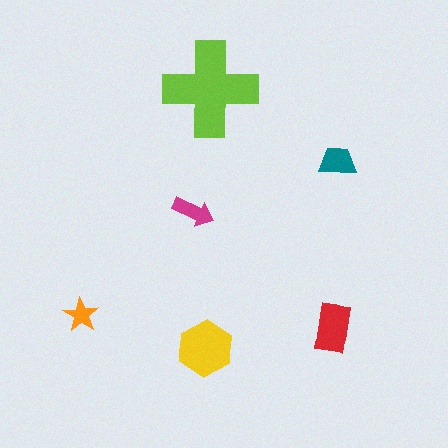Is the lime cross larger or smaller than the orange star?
Larger.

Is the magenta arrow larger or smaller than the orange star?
Larger.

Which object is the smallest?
The orange star.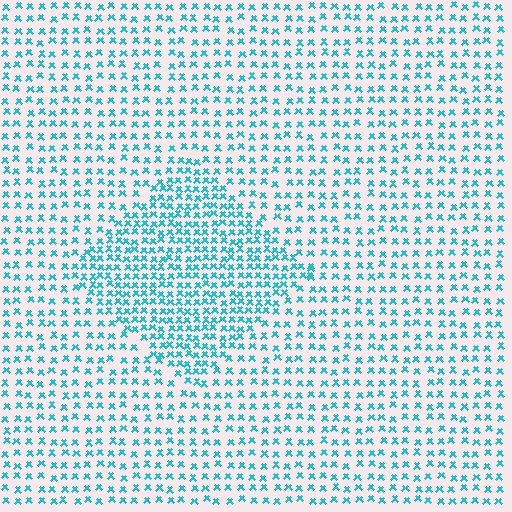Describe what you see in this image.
The image contains small cyan elements arranged at two different densities. A diamond-shaped region is visible where the elements are more densely packed than the surrounding area.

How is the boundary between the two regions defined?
The boundary is defined by a change in element density (approximately 1.8x ratio). All elements are the same color, size, and shape.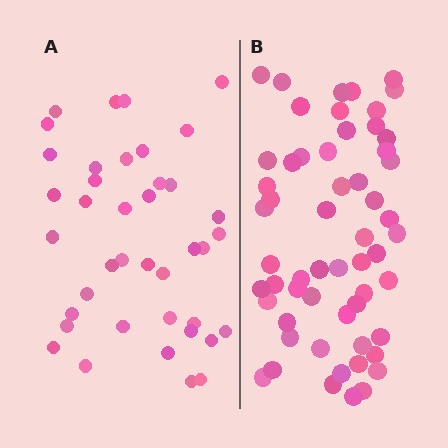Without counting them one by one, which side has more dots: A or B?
Region B (the right region) has more dots.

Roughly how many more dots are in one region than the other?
Region B has approximately 15 more dots than region A.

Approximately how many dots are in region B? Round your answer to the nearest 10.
About 60 dots. (The exact count is 57, which rounds to 60.)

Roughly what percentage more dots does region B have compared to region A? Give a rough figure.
About 40% more.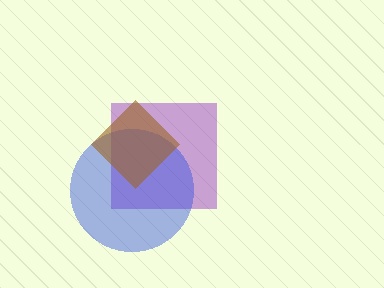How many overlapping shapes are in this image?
There are 3 overlapping shapes in the image.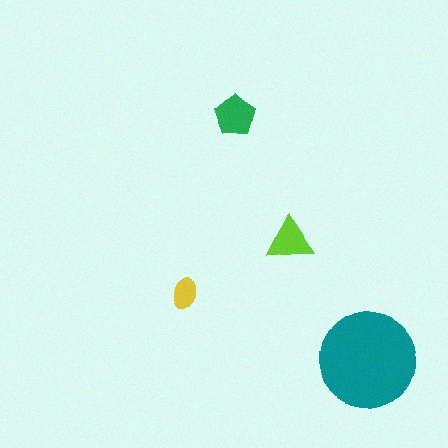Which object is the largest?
The teal circle.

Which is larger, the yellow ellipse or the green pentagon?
The green pentagon.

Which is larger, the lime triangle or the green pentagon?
The green pentagon.